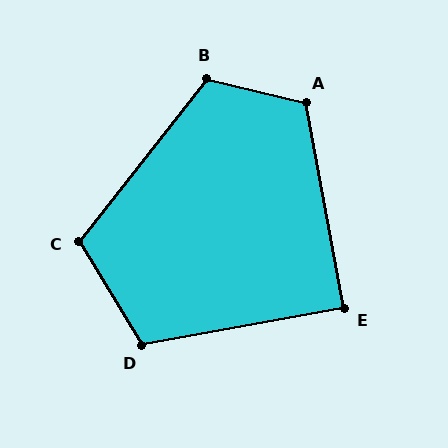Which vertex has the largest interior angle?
B, at approximately 115 degrees.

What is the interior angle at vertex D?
Approximately 111 degrees (obtuse).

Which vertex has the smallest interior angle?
E, at approximately 90 degrees.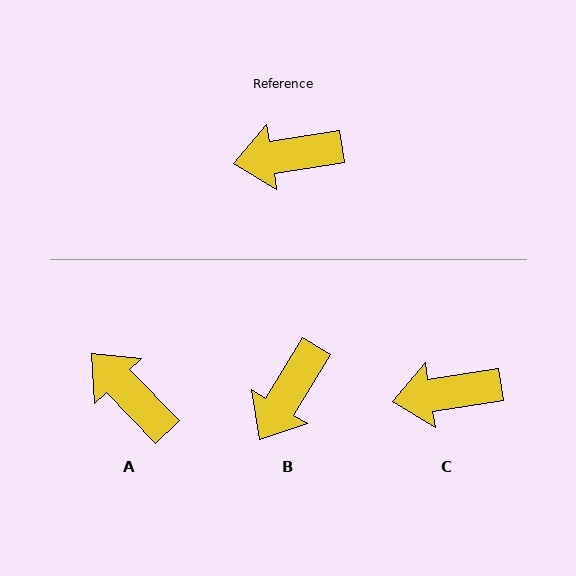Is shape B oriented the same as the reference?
No, it is off by about 50 degrees.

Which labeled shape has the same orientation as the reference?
C.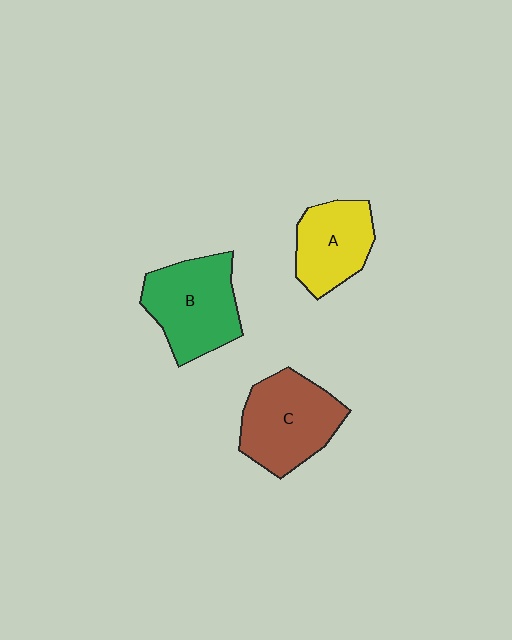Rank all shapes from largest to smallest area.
From largest to smallest: C (brown), B (green), A (yellow).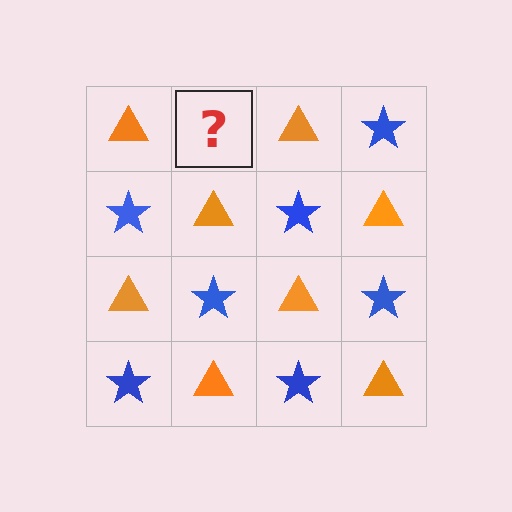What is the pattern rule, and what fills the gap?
The rule is that it alternates orange triangle and blue star in a checkerboard pattern. The gap should be filled with a blue star.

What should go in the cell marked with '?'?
The missing cell should contain a blue star.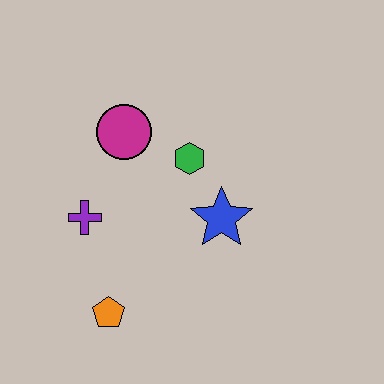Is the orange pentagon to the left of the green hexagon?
Yes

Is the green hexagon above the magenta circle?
No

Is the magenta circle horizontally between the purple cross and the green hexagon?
Yes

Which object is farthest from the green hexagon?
The orange pentagon is farthest from the green hexagon.